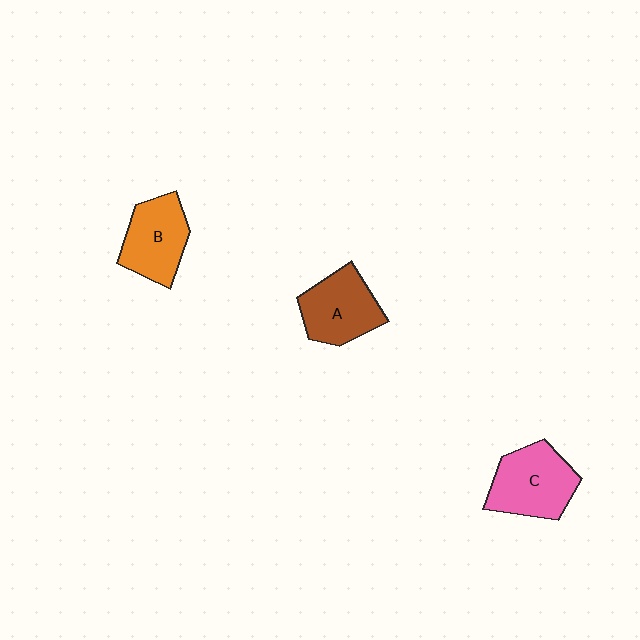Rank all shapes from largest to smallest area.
From largest to smallest: C (pink), A (brown), B (orange).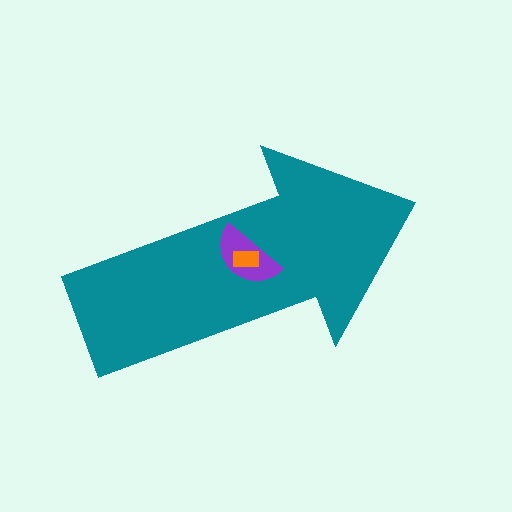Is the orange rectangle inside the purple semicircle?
Yes.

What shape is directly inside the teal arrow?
The purple semicircle.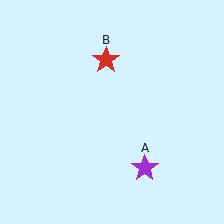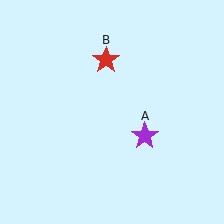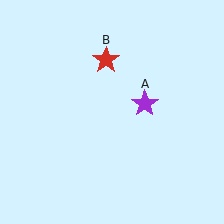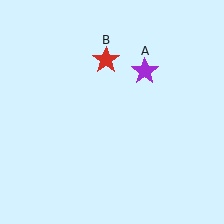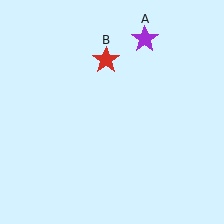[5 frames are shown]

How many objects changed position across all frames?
1 object changed position: purple star (object A).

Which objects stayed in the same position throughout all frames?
Red star (object B) remained stationary.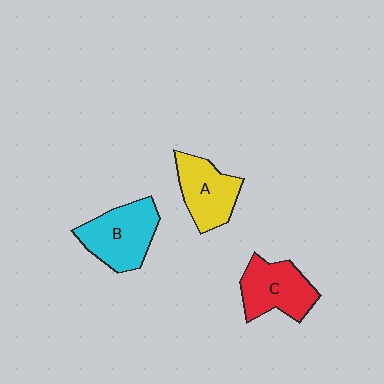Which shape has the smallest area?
Shape A (yellow).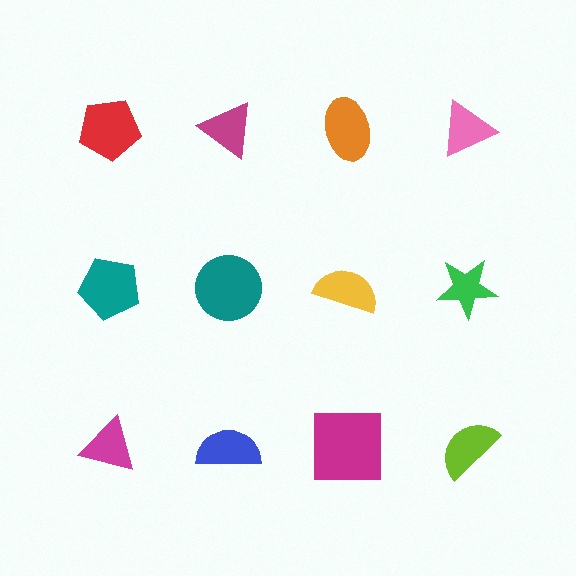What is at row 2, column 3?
A yellow semicircle.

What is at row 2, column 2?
A teal circle.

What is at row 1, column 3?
An orange ellipse.